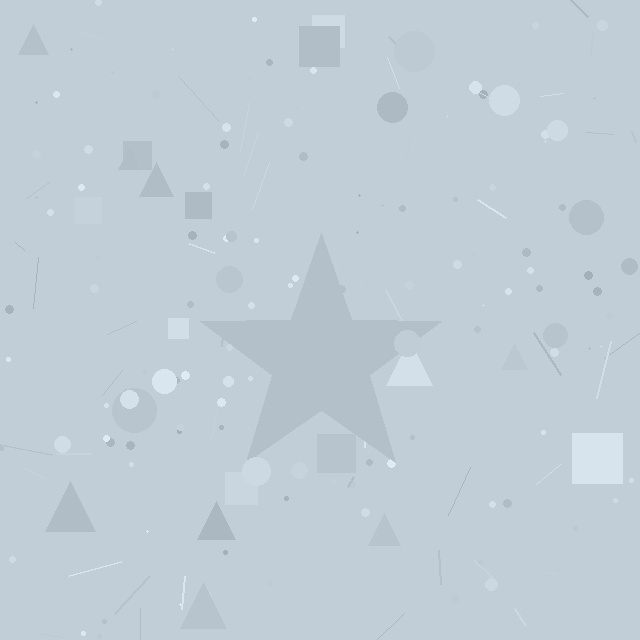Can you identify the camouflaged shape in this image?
The camouflaged shape is a star.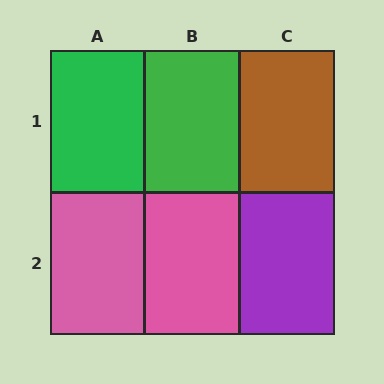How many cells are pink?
2 cells are pink.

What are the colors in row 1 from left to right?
Green, green, brown.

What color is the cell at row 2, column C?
Purple.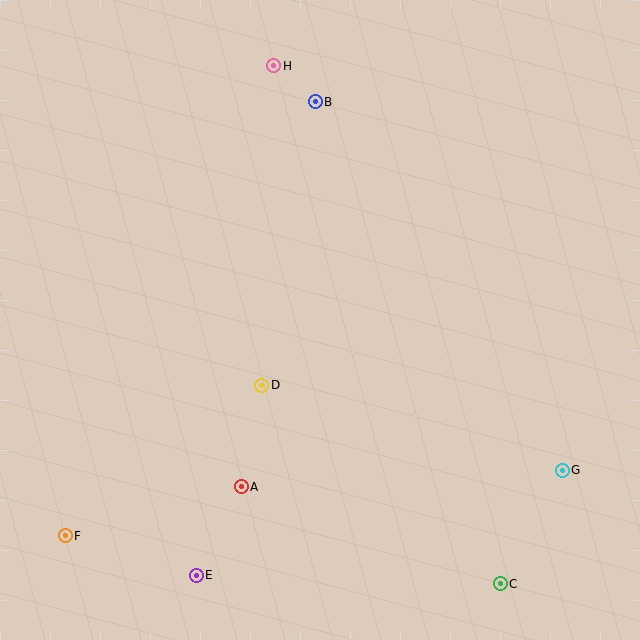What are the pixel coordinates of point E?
Point E is at (196, 575).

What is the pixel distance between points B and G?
The distance between B and G is 444 pixels.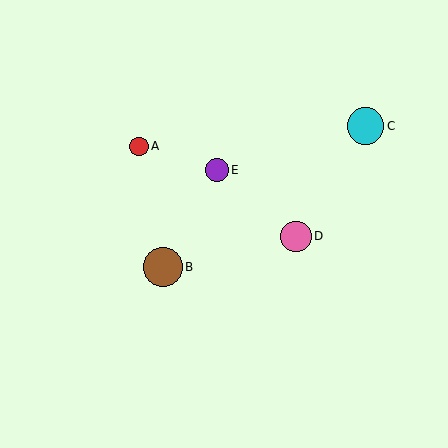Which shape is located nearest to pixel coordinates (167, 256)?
The brown circle (labeled B) at (163, 267) is nearest to that location.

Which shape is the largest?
The brown circle (labeled B) is the largest.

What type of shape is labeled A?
Shape A is a red circle.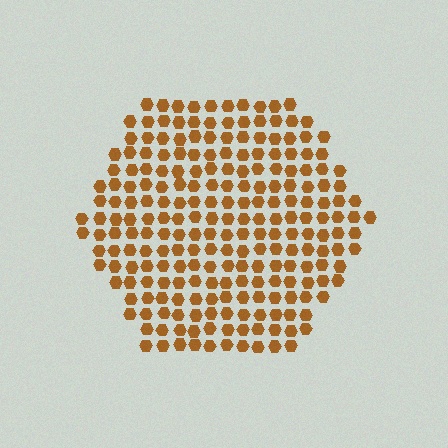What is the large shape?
The large shape is a hexagon.